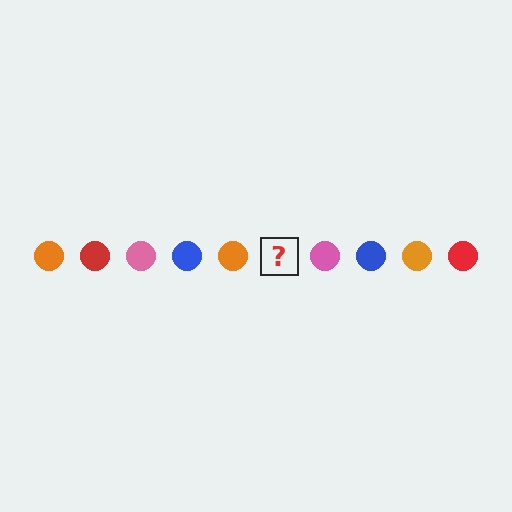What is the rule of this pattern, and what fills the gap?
The rule is that the pattern cycles through orange, red, pink, blue circles. The gap should be filled with a red circle.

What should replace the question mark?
The question mark should be replaced with a red circle.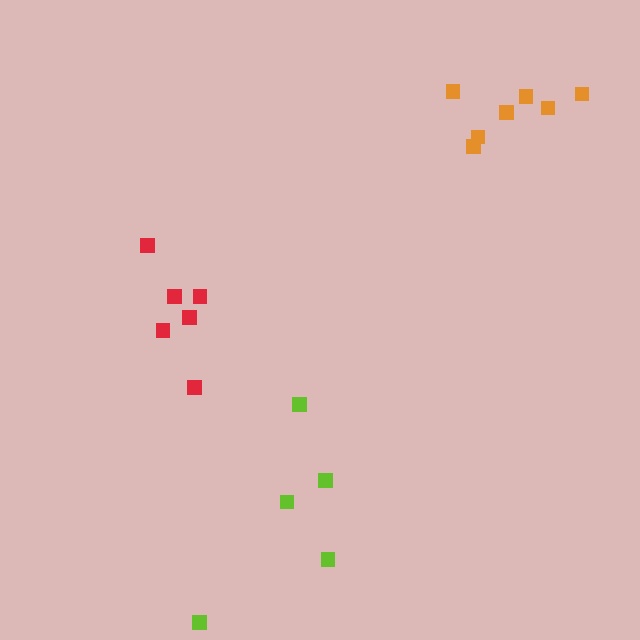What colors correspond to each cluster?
The clusters are colored: red, orange, lime.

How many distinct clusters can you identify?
There are 3 distinct clusters.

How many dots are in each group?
Group 1: 6 dots, Group 2: 7 dots, Group 3: 5 dots (18 total).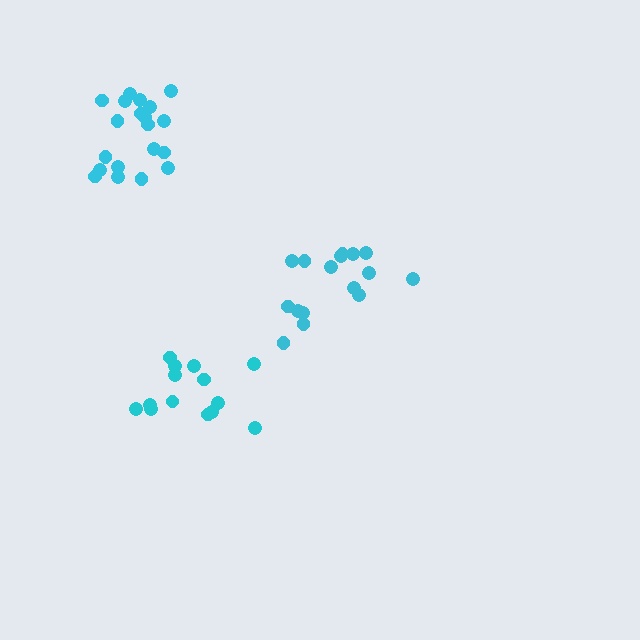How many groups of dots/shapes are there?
There are 3 groups.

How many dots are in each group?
Group 1: 16 dots, Group 2: 20 dots, Group 3: 14 dots (50 total).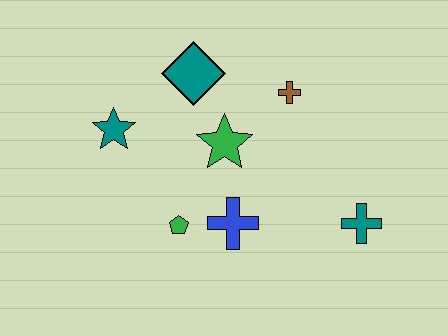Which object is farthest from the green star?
The teal cross is farthest from the green star.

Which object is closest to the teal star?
The teal diamond is closest to the teal star.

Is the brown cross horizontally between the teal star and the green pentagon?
No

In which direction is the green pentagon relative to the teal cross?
The green pentagon is to the left of the teal cross.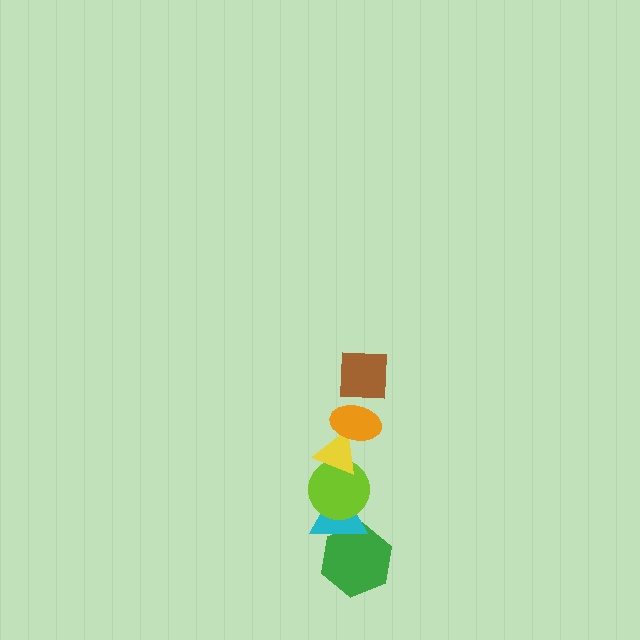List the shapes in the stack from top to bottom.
From top to bottom: the brown square, the orange ellipse, the yellow triangle, the lime circle, the cyan triangle, the green hexagon.